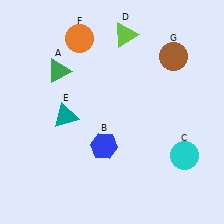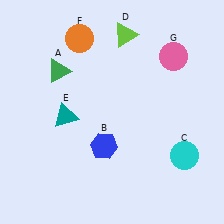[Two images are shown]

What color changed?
The circle (G) changed from brown in Image 1 to pink in Image 2.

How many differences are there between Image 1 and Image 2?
There is 1 difference between the two images.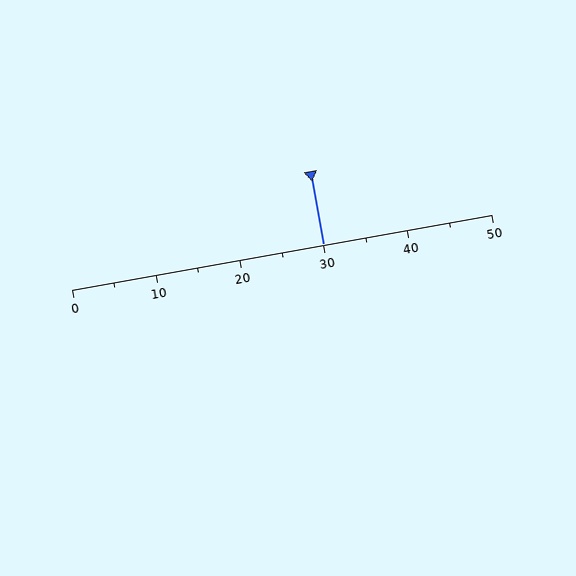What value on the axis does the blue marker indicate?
The marker indicates approximately 30.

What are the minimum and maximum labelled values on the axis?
The axis runs from 0 to 50.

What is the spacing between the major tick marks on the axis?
The major ticks are spaced 10 apart.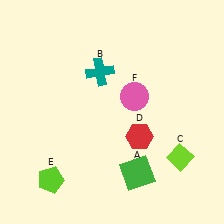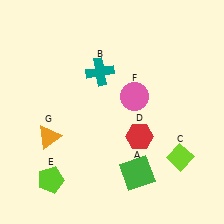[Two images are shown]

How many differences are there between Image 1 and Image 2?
There is 1 difference between the two images.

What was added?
An orange triangle (G) was added in Image 2.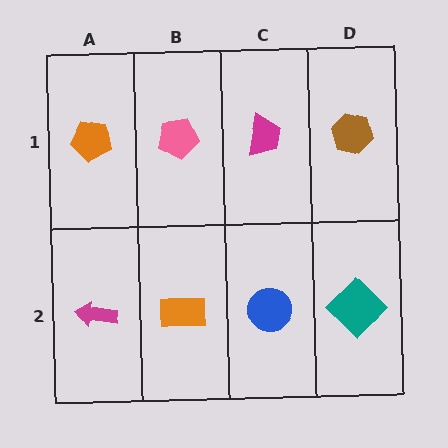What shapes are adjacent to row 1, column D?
A teal diamond (row 2, column D), a magenta trapezoid (row 1, column C).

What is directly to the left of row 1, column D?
A magenta trapezoid.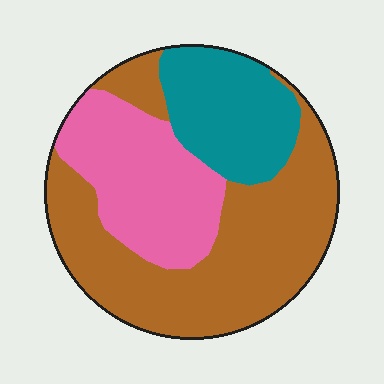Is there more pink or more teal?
Pink.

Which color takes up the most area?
Brown, at roughly 50%.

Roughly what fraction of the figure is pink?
Pink takes up about one quarter (1/4) of the figure.